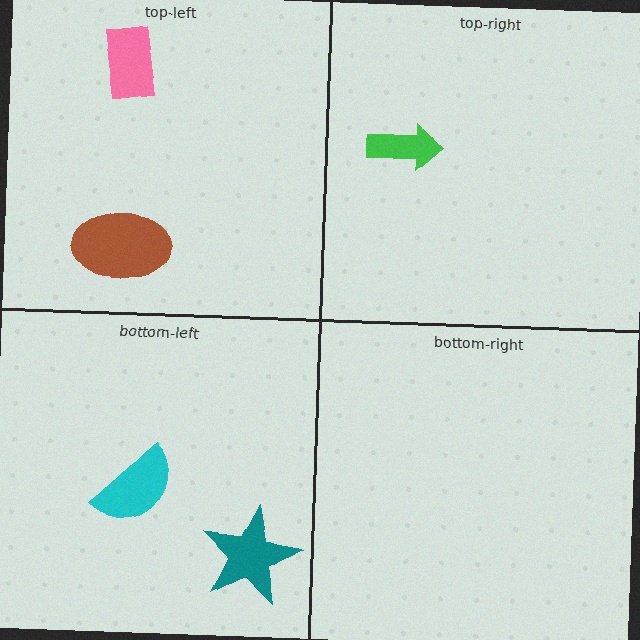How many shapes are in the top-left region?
2.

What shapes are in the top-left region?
The brown ellipse, the pink rectangle.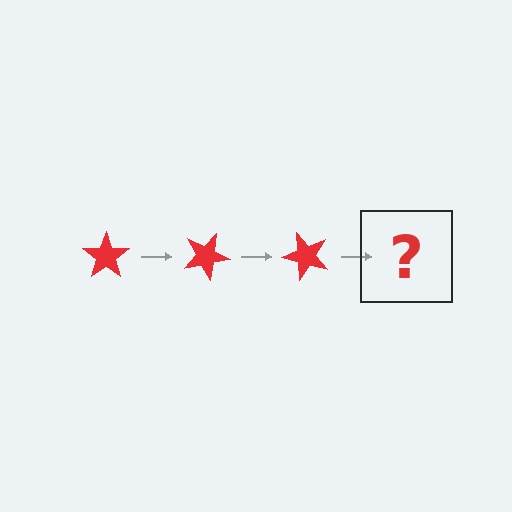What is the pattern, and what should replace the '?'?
The pattern is that the star rotates 25 degrees each step. The '?' should be a red star rotated 75 degrees.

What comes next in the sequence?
The next element should be a red star rotated 75 degrees.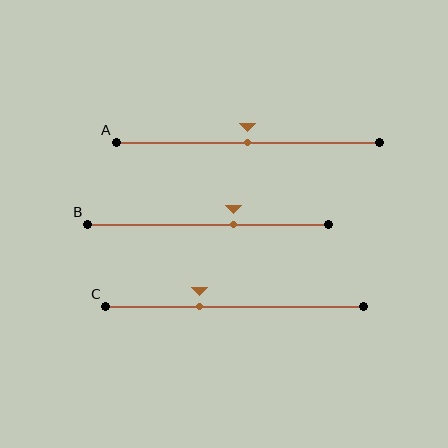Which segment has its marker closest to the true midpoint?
Segment A has its marker closest to the true midpoint.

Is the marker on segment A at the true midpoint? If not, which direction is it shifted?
Yes, the marker on segment A is at the true midpoint.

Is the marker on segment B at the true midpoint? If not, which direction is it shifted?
No, the marker on segment B is shifted to the right by about 11% of the segment length.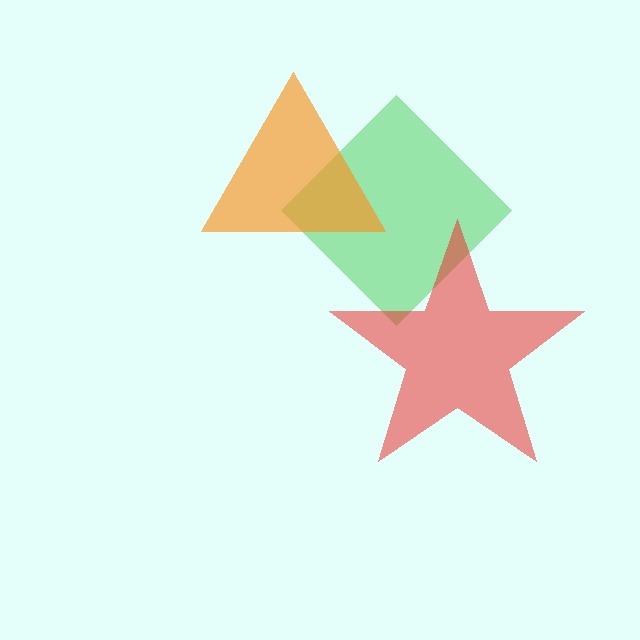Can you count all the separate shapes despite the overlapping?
Yes, there are 3 separate shapes.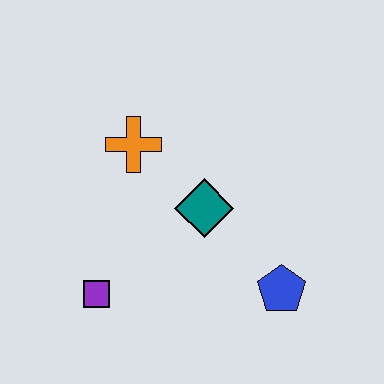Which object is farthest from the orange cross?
The blue pentagon is farthest from the orange cross.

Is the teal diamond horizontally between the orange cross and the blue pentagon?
Yes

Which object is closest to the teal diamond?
The orange cross is closest to the teal diamond.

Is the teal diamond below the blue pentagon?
No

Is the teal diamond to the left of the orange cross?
No